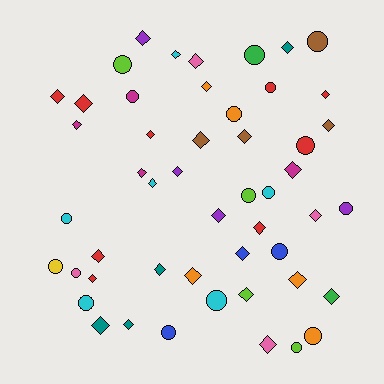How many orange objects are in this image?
There are 5 orange objects.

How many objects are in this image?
There are 50 objects.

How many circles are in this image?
There are 19 circles.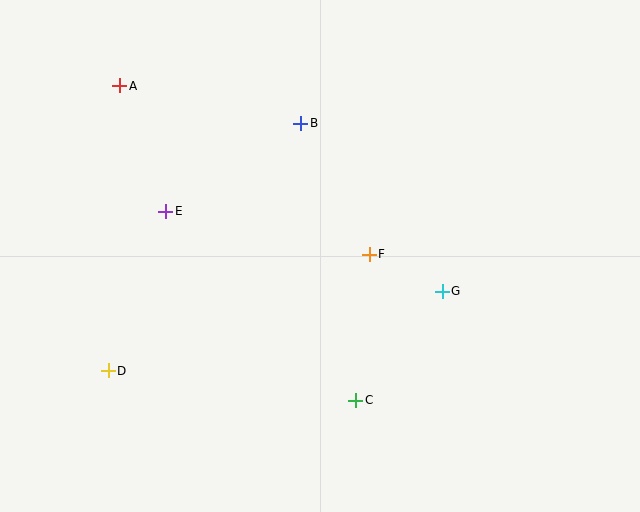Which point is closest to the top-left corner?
Point A is closest to the top-left corner.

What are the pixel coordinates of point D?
Point D is at (108, 371).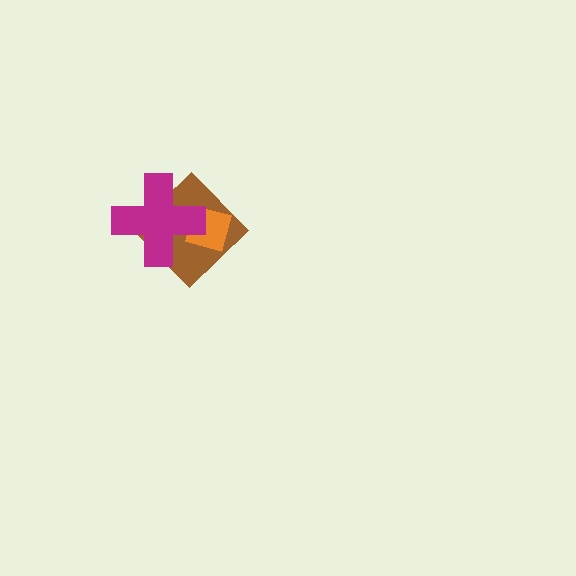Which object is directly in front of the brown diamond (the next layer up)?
The orange diamond is directly in front of the brown diamond.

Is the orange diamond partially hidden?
Yes, it is partially covered by another shape.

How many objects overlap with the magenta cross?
2 objects overlap with the magenta cross.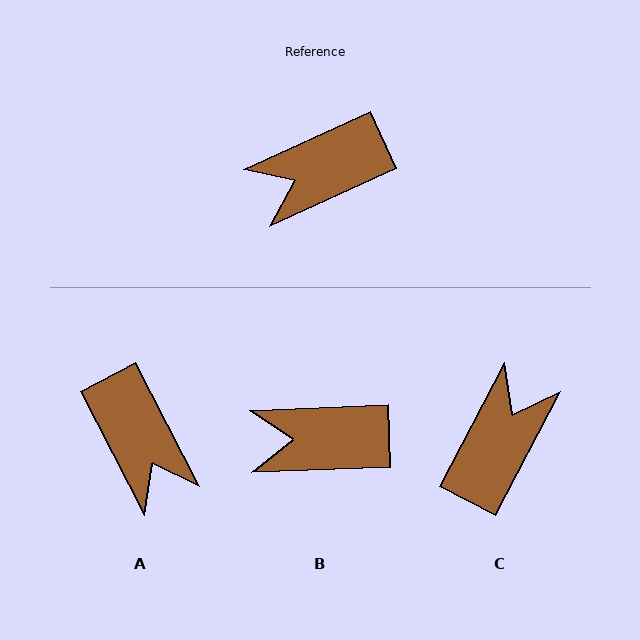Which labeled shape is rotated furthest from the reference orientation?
C, about 142 degrees away.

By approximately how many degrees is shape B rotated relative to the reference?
Approximately 22 degrees clockwise.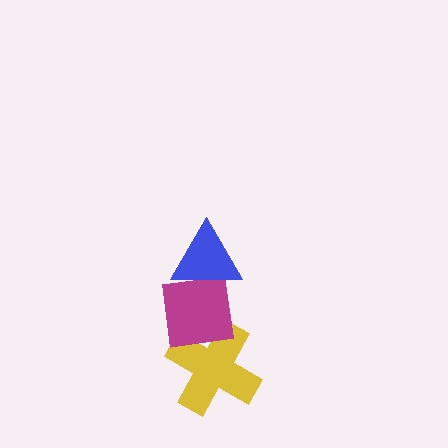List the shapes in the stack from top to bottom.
From top to bottom: the blue triangle, the magenta square, the yellow cross.